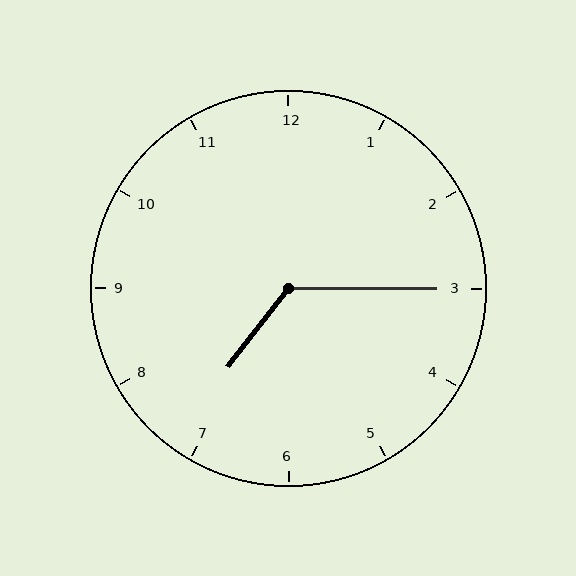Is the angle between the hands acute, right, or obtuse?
It is obtuse.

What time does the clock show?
7:15.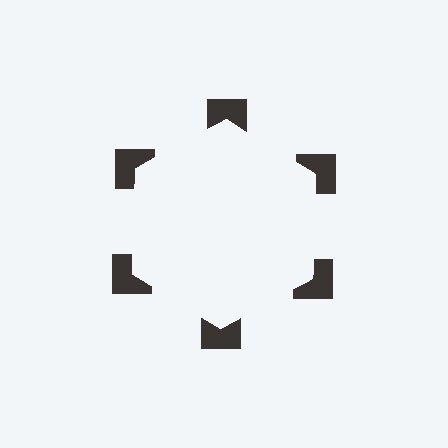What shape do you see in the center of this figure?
An illusory hexagon — its edges are inferred from the aligned wedge cuts in the notched squares, not physically drawn.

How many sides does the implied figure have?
6 sides.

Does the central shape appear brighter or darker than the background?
It typically appears slightly brighter than the background, even though no actual brightness change is drawn.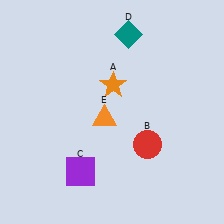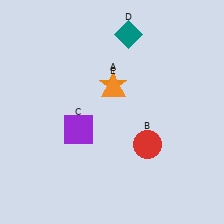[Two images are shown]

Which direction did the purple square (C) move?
The purple square (C) moved up.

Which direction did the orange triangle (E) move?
The orange triangle (E) moved up.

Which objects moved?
The objects that moved are: the purple square (C), the orange triangle (E).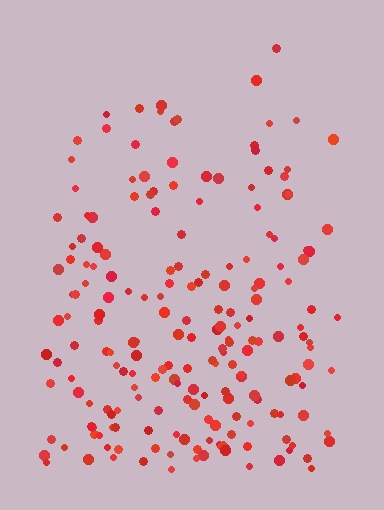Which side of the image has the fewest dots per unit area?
The top.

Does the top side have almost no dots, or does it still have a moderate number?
Still a moderate number, just noticeably fewer than the bottom.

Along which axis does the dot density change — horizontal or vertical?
Vertical.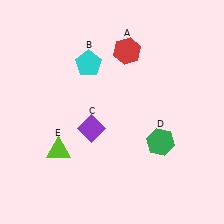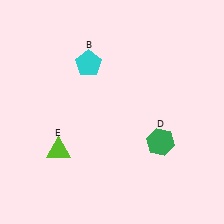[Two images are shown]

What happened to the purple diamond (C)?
The purple diamond (C) was removed in Image 2. It was in the bottom-left area of Image 1.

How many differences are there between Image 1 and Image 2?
There are 2 differences between the two images.